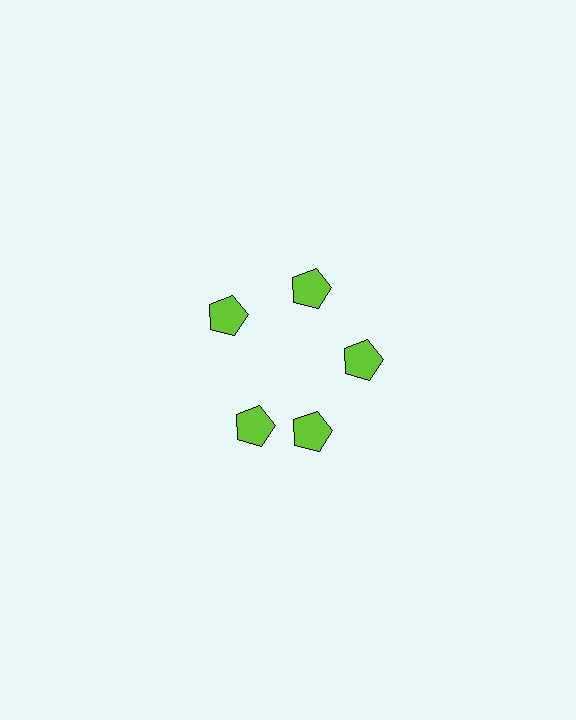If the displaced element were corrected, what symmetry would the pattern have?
It would have 5-fold rotational symmetry — the pattern would map onto itself every 72 degrees.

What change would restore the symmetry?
The symmetry would be restored by rotating it back into even spacing with its neighbors so that all 5 pentagons sit at equal angles and equal distance from the center.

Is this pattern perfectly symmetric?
No. The 5 lime pentagons are arranged in a ring, but one element near the 8 o'clock position is rotated out of alignment along the ring, breaking the 5-fold rotational symmetry.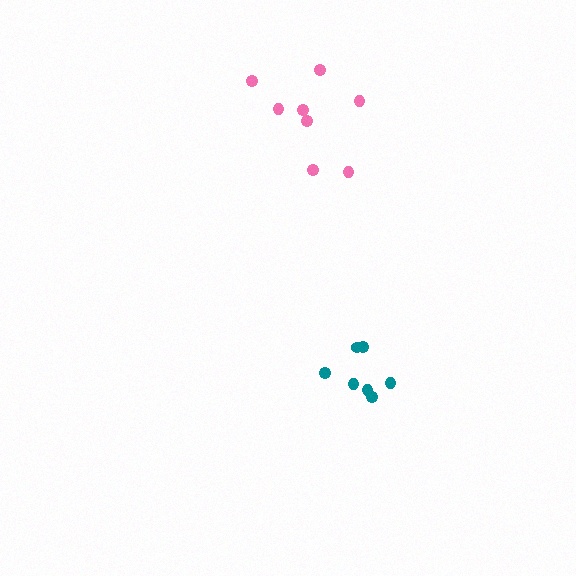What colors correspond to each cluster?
The clusters are colored: pink, teal.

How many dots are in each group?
Group 1: 8 dots, Group 2: 7 dots (15 total).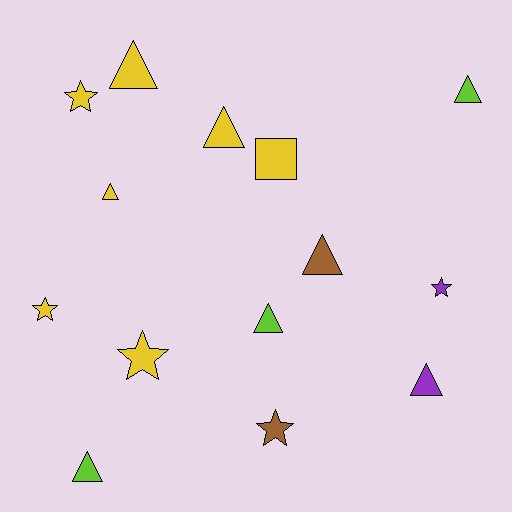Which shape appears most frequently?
Triangle, with 8 objects.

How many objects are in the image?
There are 14 objects.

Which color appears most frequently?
Yellow, with 7 objects.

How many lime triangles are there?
There are 3 lime triangles.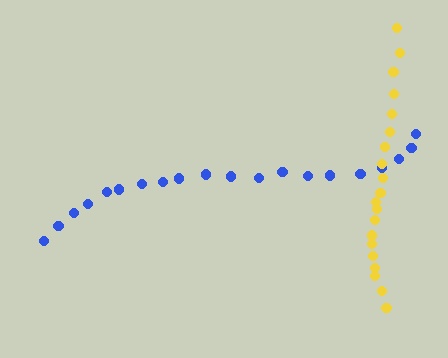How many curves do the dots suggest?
There are 2 distinct paths.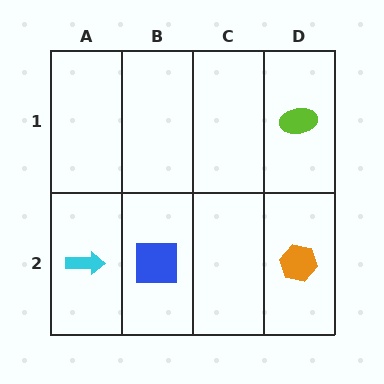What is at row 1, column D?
A lime ellipse.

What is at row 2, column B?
A blue square.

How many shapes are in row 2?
3 shapes.